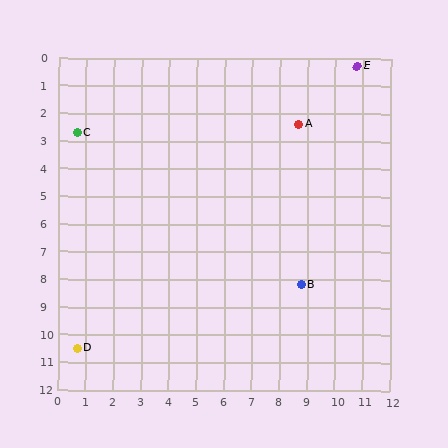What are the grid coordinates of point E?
Point E is at approximately (10.8, 0.3).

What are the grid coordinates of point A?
Point A is at approximately (8.7, 2.4).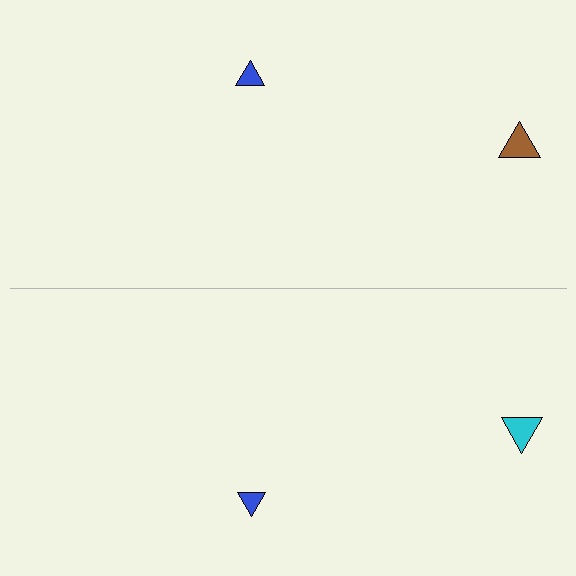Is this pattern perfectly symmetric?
No, the pattern is not perfectly symmetric. The cyan triangle on the bottom side breaks the symmetry — its mirror counterpart is brown.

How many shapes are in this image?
There are 4 shapes in this image.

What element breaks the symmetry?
The cyan triangle on the bottom side breaks the symmetry — its mirror counterpart is brown.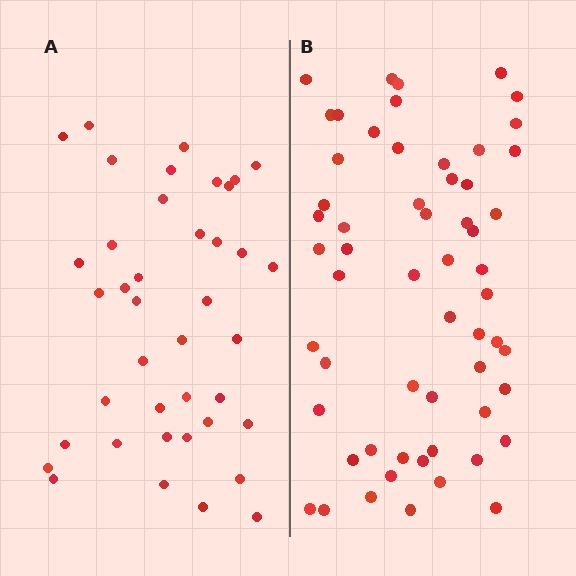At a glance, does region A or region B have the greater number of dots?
Region B (the right region) has more dots.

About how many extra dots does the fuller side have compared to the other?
Region B has approximately 20 more dots than region A.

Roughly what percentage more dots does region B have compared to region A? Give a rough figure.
About 45% more.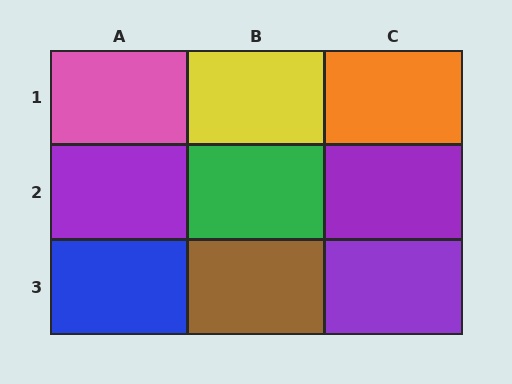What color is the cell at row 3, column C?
Purple.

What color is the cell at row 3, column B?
Brown.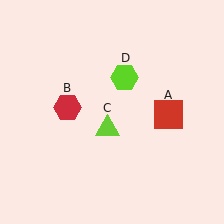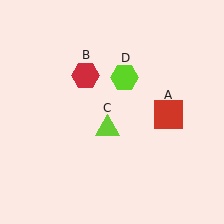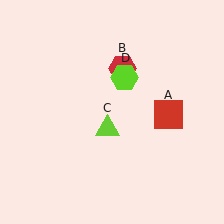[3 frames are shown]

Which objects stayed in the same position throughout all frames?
Red square (object A) and lime triangle (object C) and lime hexagon (object D) remained stationary.